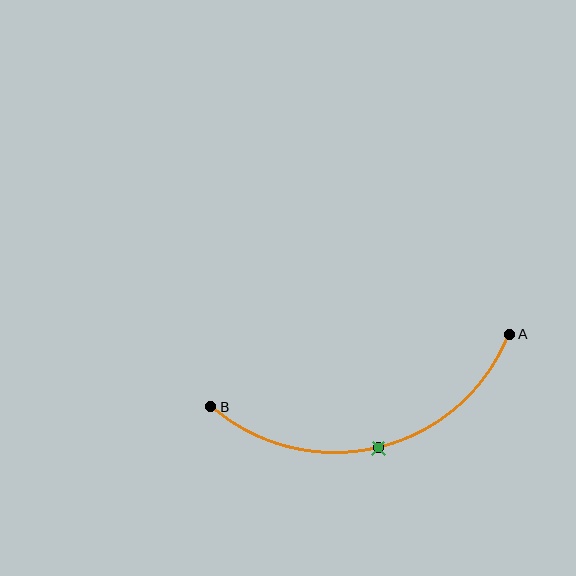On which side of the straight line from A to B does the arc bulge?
The arc bulges below the straight line connecting A and B.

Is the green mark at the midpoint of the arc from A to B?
Yes. The green mark lies on the arc at equal arc-length from both A and B — it is the arc midpoint.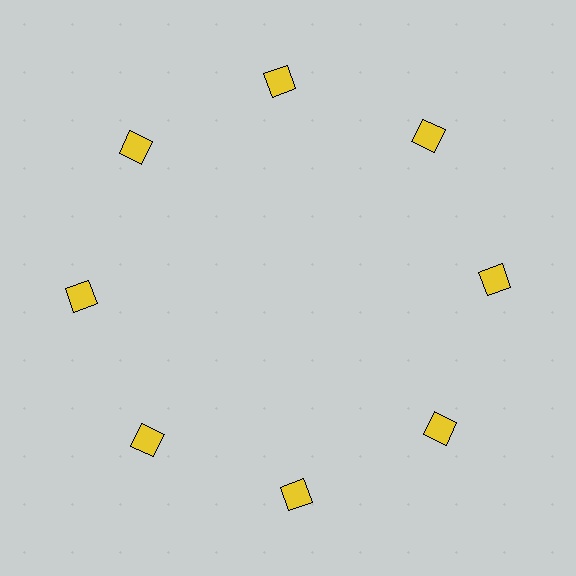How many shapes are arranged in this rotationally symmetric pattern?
There are 8 shapes, arranged in 8 groups of 1.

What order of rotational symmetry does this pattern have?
This pattern has 8-fold rotational symmetry.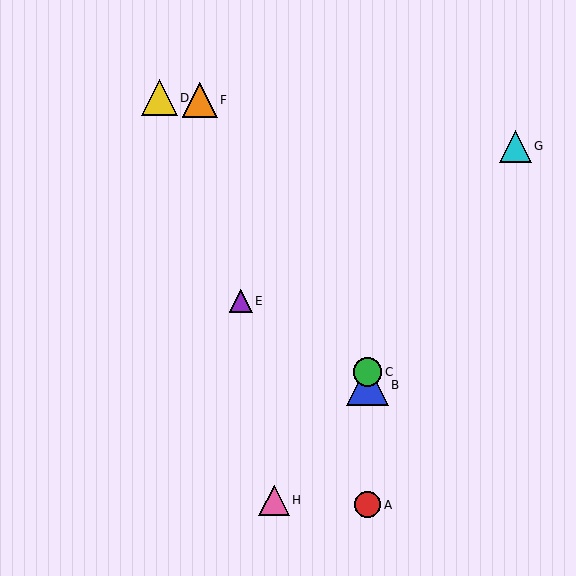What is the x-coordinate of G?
Object G is at x≈515.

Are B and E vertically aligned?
No, B is at x≈368 and E is at x≈241.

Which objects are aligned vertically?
Objects A, B, C are aligned vertically.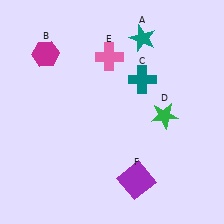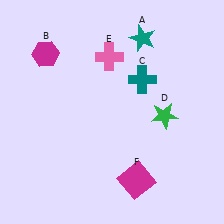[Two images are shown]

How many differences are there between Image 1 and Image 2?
There is 1 difference between the two images.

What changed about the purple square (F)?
In Image 1, F is purple. In Image 2, it changed to magenta.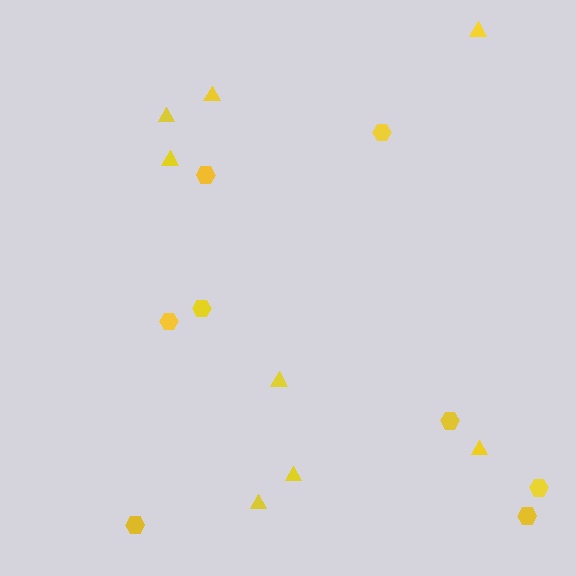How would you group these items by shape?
There are 2 groups: one group of hexagons (8) and one group of triangles (8).